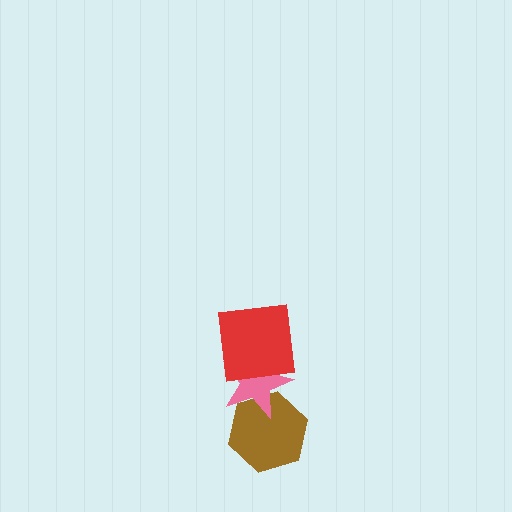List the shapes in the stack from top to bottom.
From top to bottom: the red square, the pink star, the brown hexagon.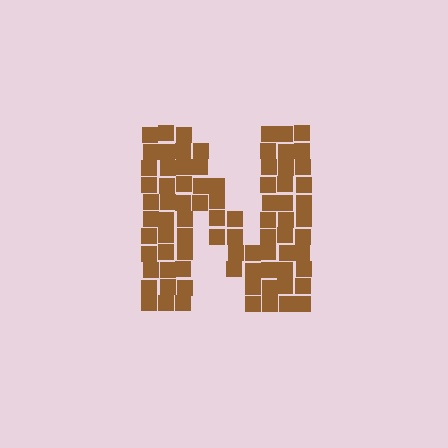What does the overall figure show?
The overall figure shows the letter N.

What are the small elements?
The small elements are squares.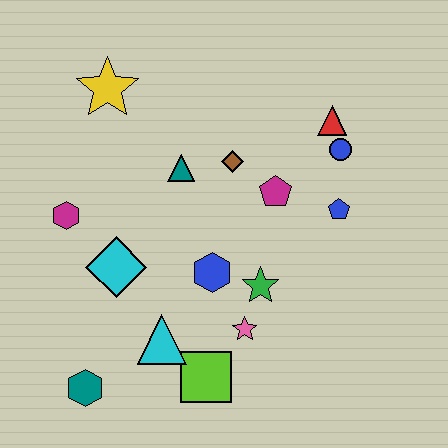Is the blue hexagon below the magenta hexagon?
Yes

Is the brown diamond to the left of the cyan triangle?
No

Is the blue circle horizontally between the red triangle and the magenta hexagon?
No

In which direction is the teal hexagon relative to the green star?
The teal hexagon is to the left of the green star.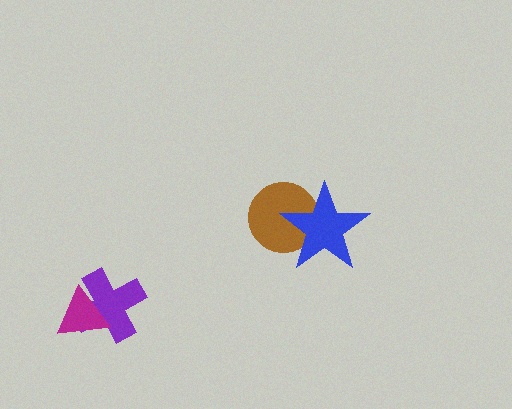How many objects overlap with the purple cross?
1 object overlaps with the purple cross.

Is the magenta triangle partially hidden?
No, no other shape covers it.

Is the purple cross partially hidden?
Yes, it is partially covered by another shape.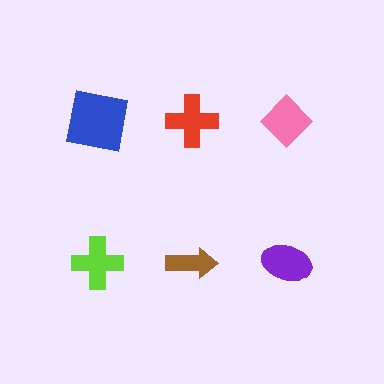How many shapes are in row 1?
3 shapes.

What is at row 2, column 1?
A lime cross.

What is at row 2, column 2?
A brown arrow.